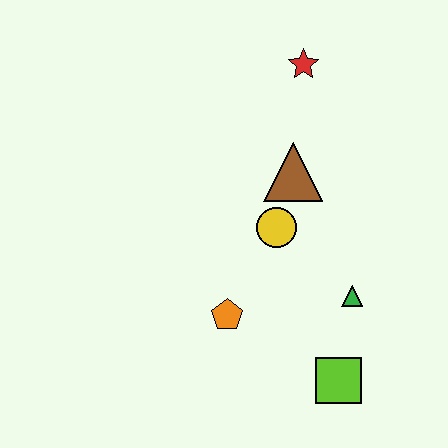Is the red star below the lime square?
No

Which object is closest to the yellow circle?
The brown triangle is closest to the yellow circle.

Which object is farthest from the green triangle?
The red star is farthest from the green triangle.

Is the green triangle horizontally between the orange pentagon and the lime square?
No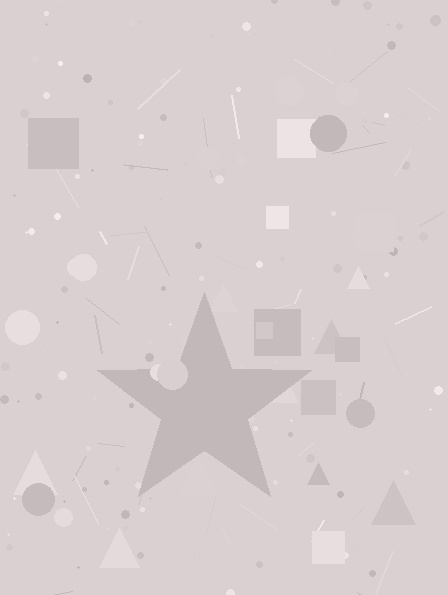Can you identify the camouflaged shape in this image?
The camouflaged shape is a star.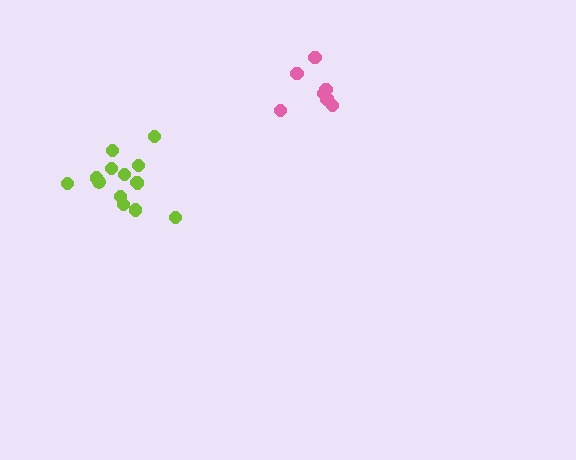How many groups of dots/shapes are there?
There are 2 groups.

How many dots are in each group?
Group 1: 8 dots, Group 2: 14 dots (22 total).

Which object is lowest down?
The lime cluster is bottommost.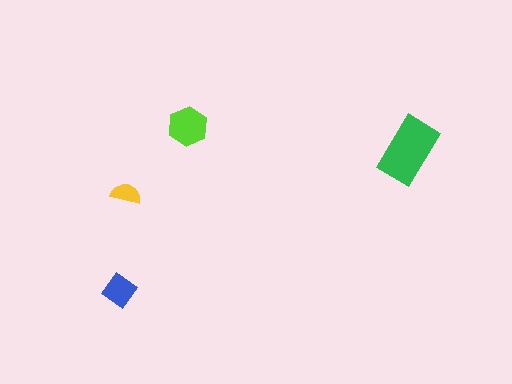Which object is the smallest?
The yellow semicircle.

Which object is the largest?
The green rectangle.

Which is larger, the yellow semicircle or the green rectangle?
The green rectangle.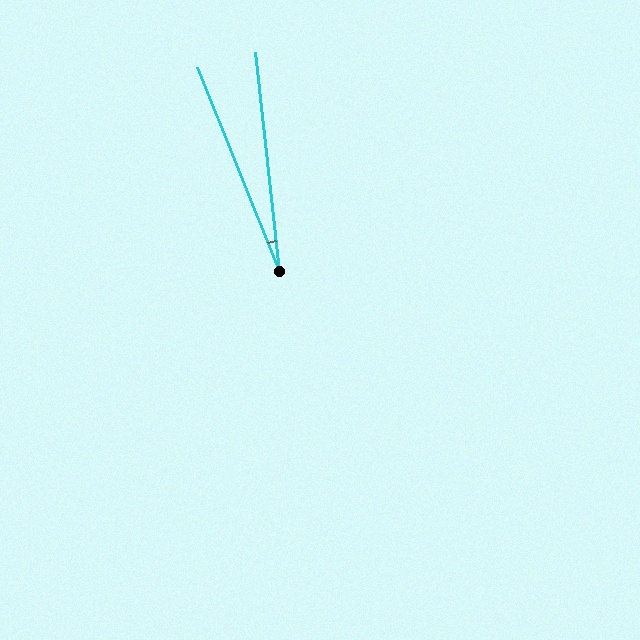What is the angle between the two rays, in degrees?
Approximately 16 degrees.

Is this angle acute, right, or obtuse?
It is acute.